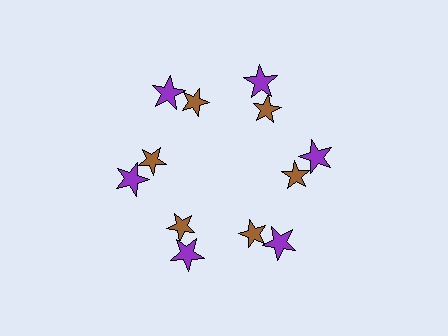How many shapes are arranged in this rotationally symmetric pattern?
There are 12 shapes, arranged in 6 groups of 2.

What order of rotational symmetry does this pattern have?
This pattern has 6-fold rotational symmetry.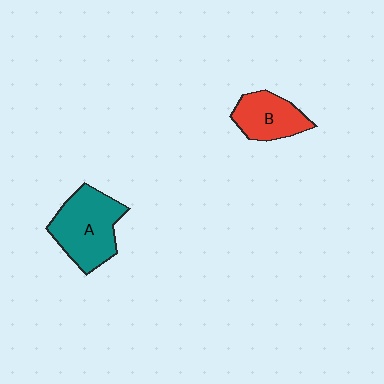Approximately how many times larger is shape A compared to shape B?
Approximately 1.5 times.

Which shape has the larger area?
Shape A (teal).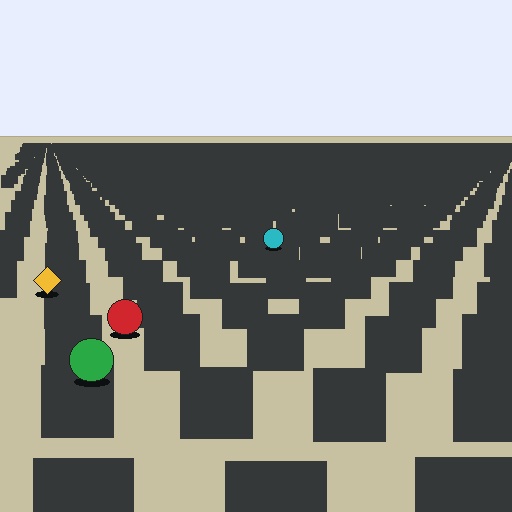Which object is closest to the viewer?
The green circle is closest. The texture marks near it are larger and more spread out.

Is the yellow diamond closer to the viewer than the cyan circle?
Yes. The yellow diamond is closer — you can tell from the texture gradient: the ground texture is coarser near it.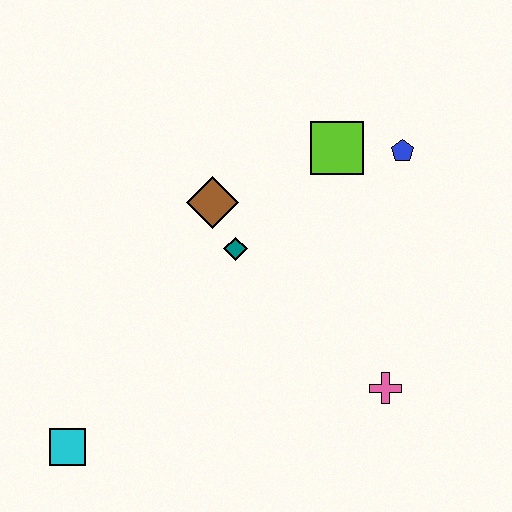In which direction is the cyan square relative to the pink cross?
The cyan square is to the left of the pink cross.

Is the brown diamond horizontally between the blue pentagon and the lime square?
No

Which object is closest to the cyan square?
The teal diamond is closest to the cyan square.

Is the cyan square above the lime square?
No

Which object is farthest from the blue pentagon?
The cyan square is farthest from the blue pentagon.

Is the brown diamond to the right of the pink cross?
No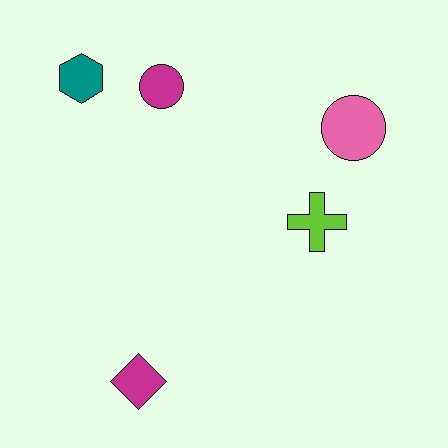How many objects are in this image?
There are 5 objects.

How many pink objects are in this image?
There is 1 pink object.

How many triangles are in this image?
There are no triangles.